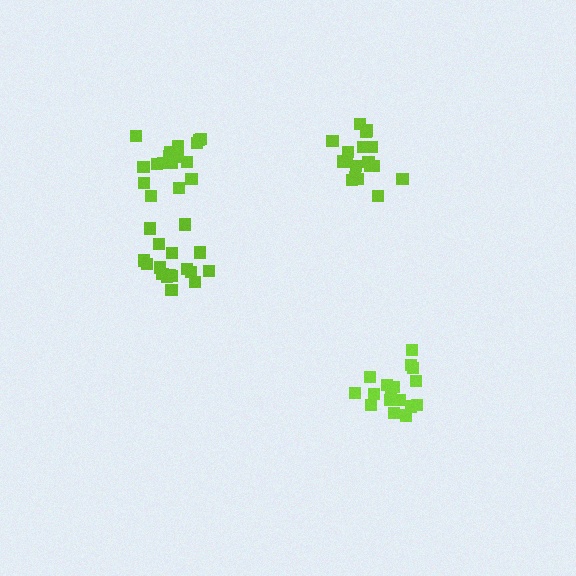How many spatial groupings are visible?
There are 4 spatial groupings.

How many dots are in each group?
Group 1: 19 dots, Group 2: 18 dots, Group 3: 17 dots, Group 4: 17 dots (71 total).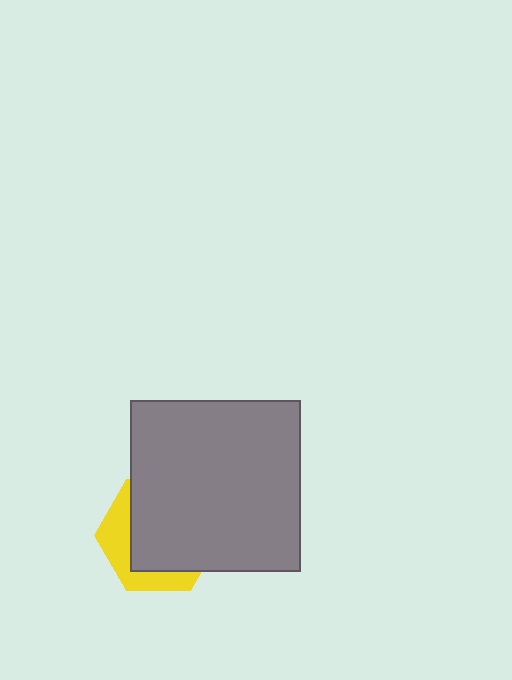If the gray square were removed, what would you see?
You would see the complete yellow hexagon.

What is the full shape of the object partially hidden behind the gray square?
The partially hidden object is a yellow hexagon.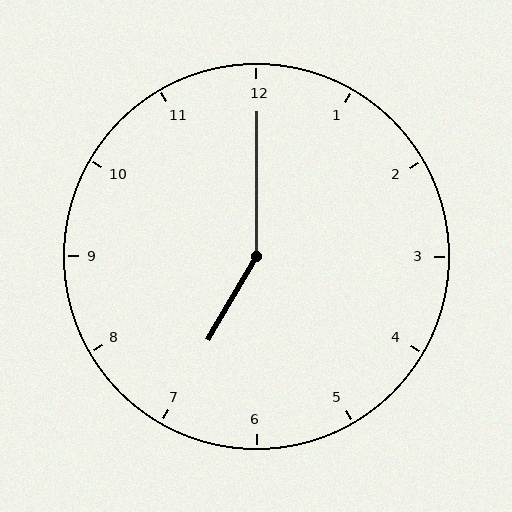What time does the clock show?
7:00.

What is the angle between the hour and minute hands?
Approximately 150 degrees.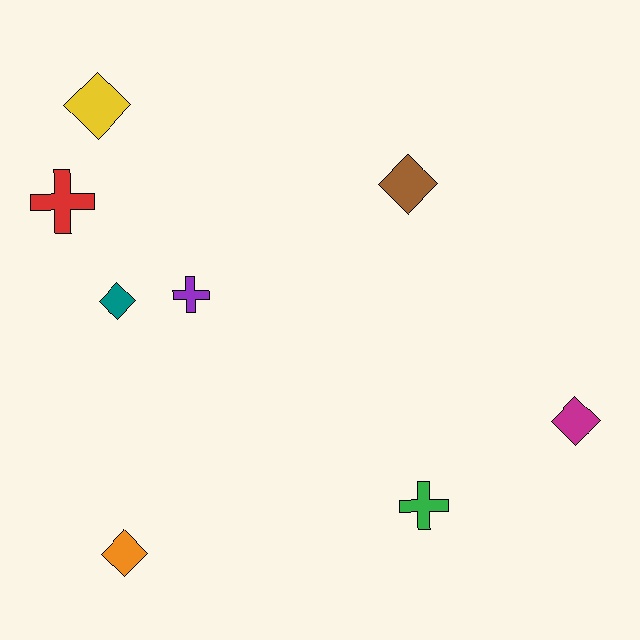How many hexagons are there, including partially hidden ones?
There are no hexagons.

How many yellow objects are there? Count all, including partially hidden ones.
There is 1 yellow object.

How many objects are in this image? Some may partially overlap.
There are 8 objects.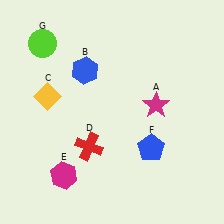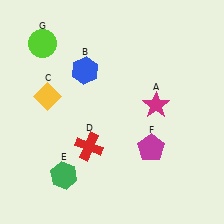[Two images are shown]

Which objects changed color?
E changed from magenta to green. F changed from blue to magenta.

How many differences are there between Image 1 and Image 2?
There are 2 differences between the two images.